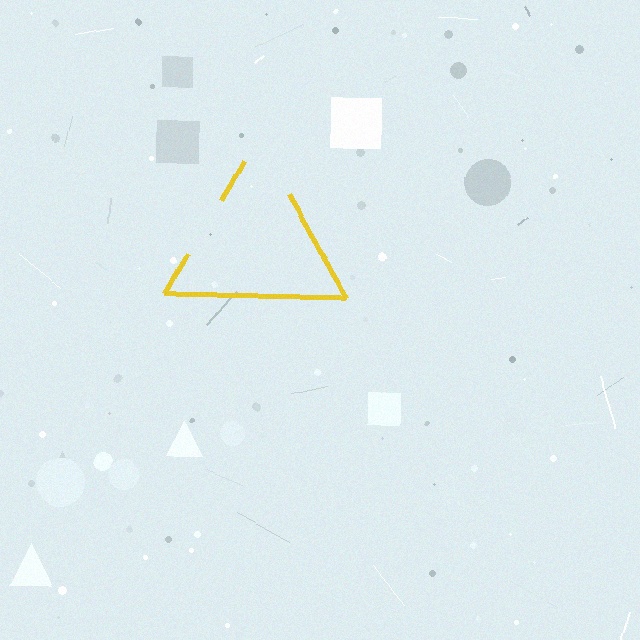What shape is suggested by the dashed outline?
The dashed outline suggests a triangle.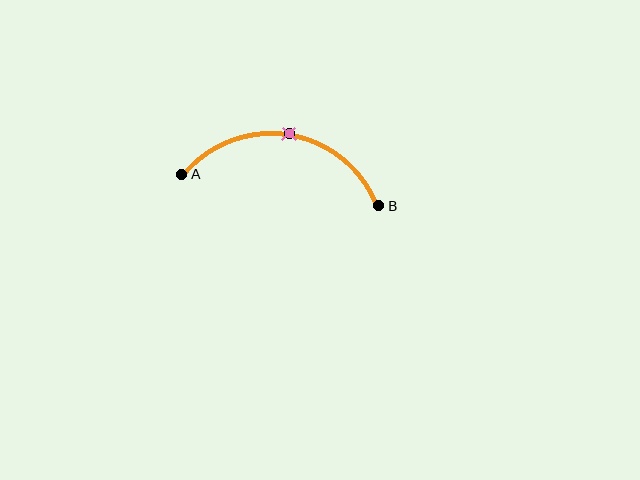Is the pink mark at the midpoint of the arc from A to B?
Yes. The pink mark lies on the arc at equal arc-length from both A and B — it is the arc midpoint.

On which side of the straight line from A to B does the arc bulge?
The arc bulges above the straight line connecting A and B.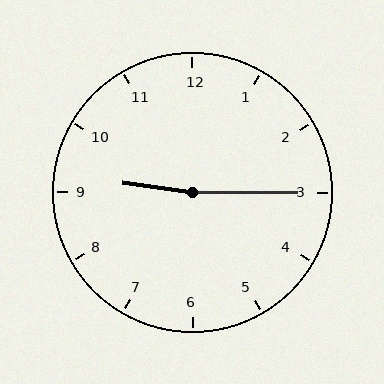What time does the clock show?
9:15.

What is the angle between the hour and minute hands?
Approximately 172 degrees.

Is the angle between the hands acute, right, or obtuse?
It is obtuse.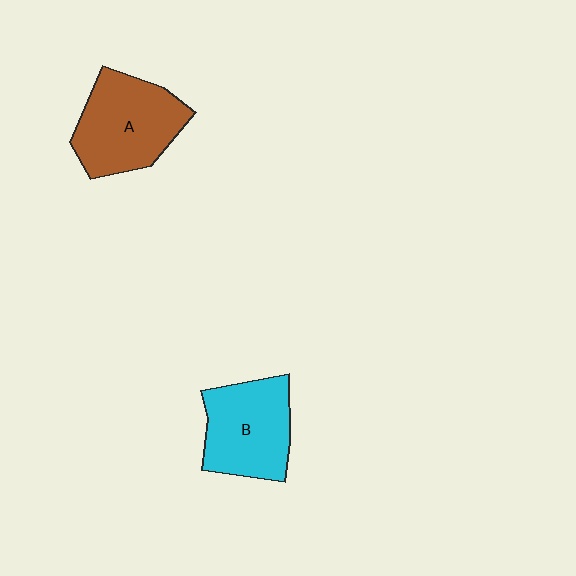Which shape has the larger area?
Shape A (brown).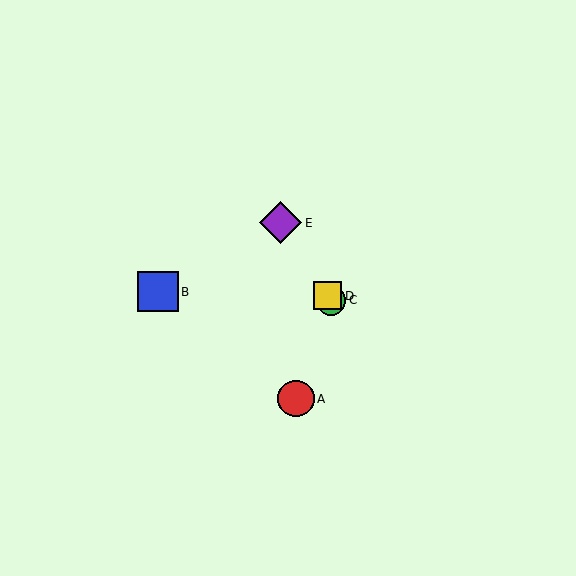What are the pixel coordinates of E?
Object E is at (281, 223).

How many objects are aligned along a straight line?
3 objects (C, D, E) are aligned along a straight line.